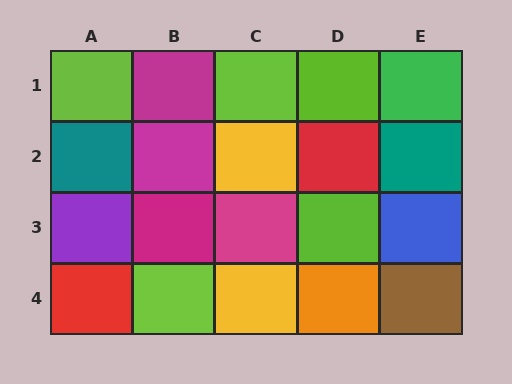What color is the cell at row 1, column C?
Lime.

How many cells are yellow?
2 cells are yellow.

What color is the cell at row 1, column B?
Magenta.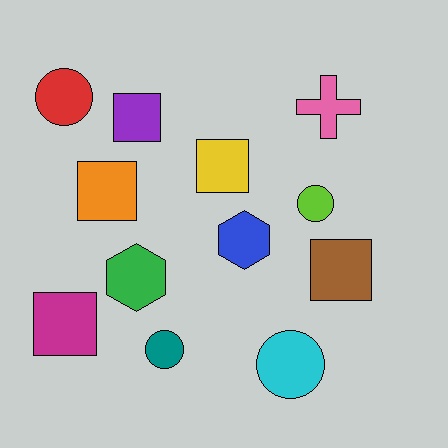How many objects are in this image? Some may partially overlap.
There are 12 objects.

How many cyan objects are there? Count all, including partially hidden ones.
There is 1 cyan object.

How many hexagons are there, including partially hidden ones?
There are 2 hexagons.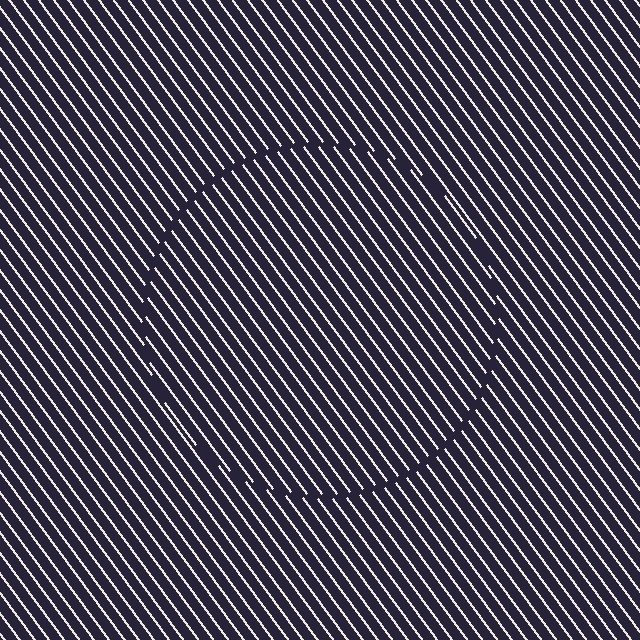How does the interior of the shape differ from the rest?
The interior of the shape contains the same grating, shifted by half a period — the contour is defined by the phase discontinuity where line-ends from the inner and outer gratings abut.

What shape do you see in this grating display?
An illusory circle. The interior of the shape contains the same grating, shifted by half a period — the contour is defined by the phase discontinuity where line-ends from the inner and outer gratings abut.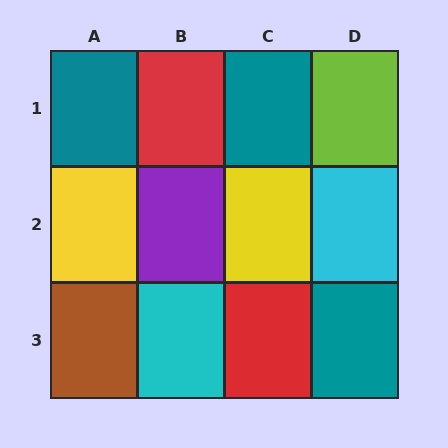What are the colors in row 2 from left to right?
Yellow, purple, yellow, cyan.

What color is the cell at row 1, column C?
Teal.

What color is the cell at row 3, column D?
Teal.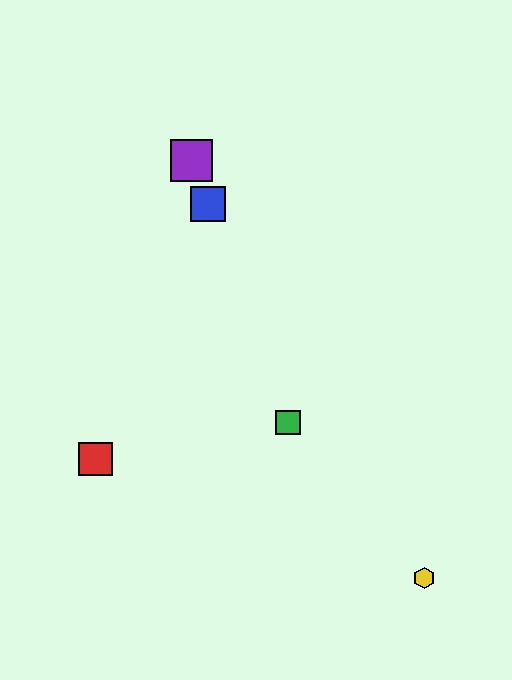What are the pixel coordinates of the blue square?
The blue square is at (208, 204).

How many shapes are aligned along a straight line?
3 shapes (the blue square, the green square, the purple square) are aligned along a straight line.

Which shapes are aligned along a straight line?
The blue square, the green square, the purple square are aligned along a straight line.